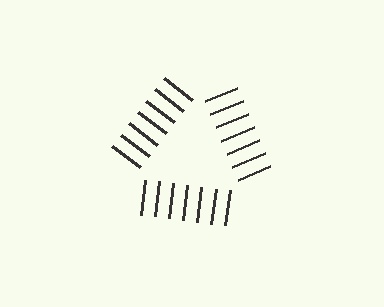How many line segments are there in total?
21 — 7 along each of the 3 edges.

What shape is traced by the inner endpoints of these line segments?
An illusory triangle — the line segments terminate on its edges but no continuous stroke is drawn.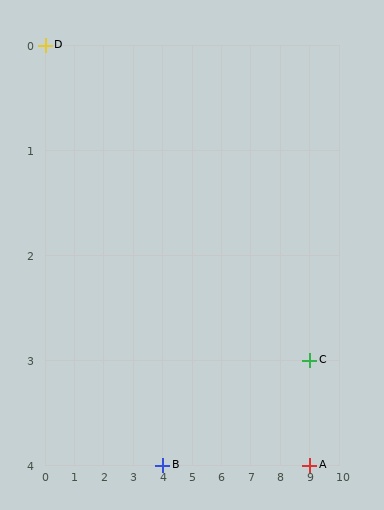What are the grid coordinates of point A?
Point A is at grid coordinates (9, 4).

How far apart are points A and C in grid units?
Points A and C are 1 row apart.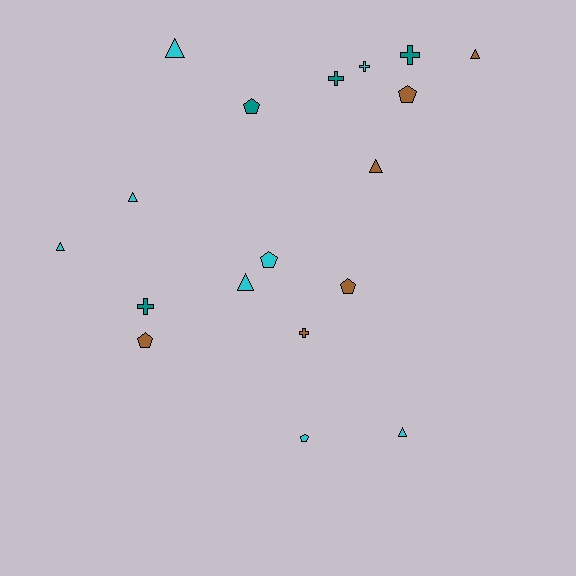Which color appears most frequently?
Cyan, with 8 objects.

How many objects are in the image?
There are 18 objects.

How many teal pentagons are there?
There is 1 teal pentagon.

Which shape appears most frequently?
Triangle, with 7 objects.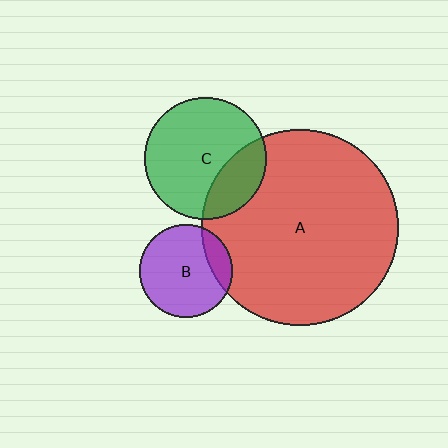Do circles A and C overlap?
Yes.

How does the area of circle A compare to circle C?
Approximately 2.6 times.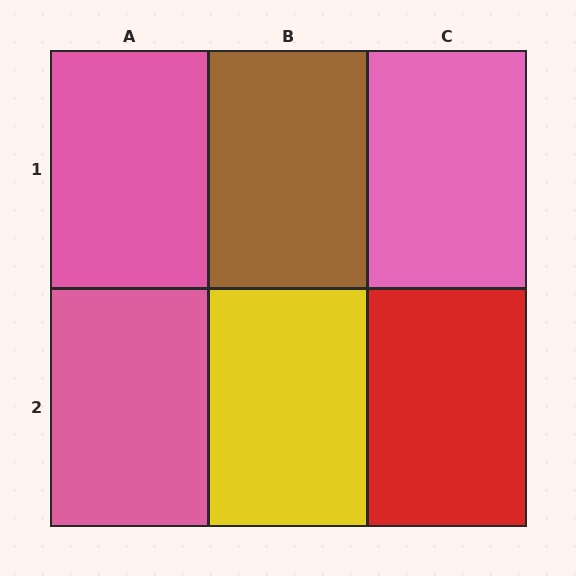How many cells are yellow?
1 cell is yellow.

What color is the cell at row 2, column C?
Red.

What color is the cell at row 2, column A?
Pink.